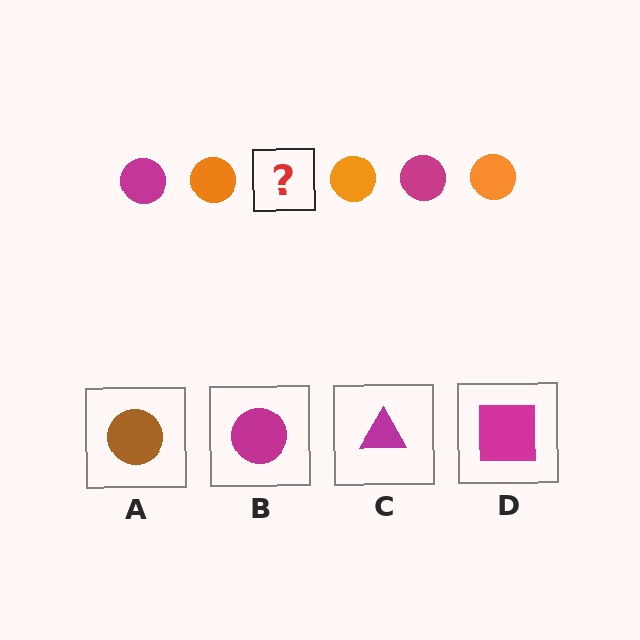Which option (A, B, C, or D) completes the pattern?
B.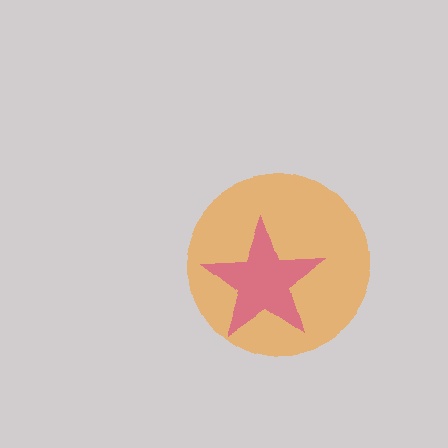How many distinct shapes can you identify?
There are 2 distinct shapes: an orange circle, a magenta star.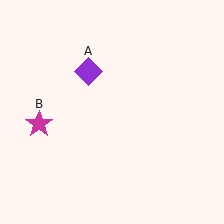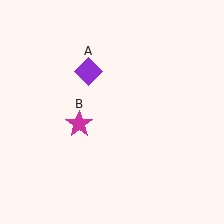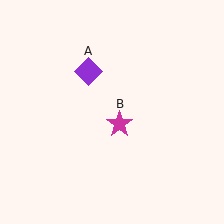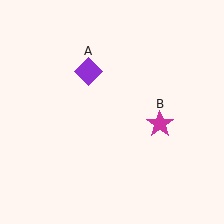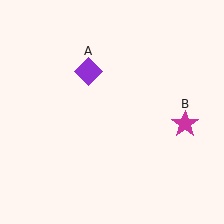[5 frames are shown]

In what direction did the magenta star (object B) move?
The magenta star (object B) moved right.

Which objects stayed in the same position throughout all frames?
Purple diamond (object A) remained stationary.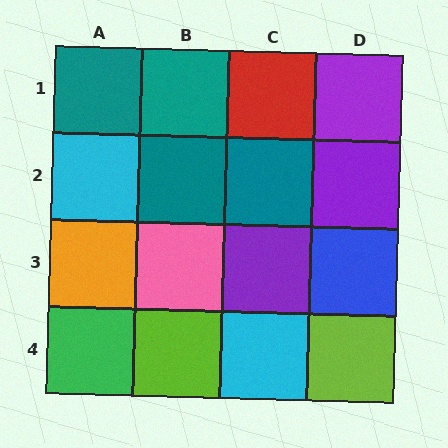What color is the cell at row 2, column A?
Cyan.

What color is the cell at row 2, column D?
Purple.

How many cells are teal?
4 cells are teal.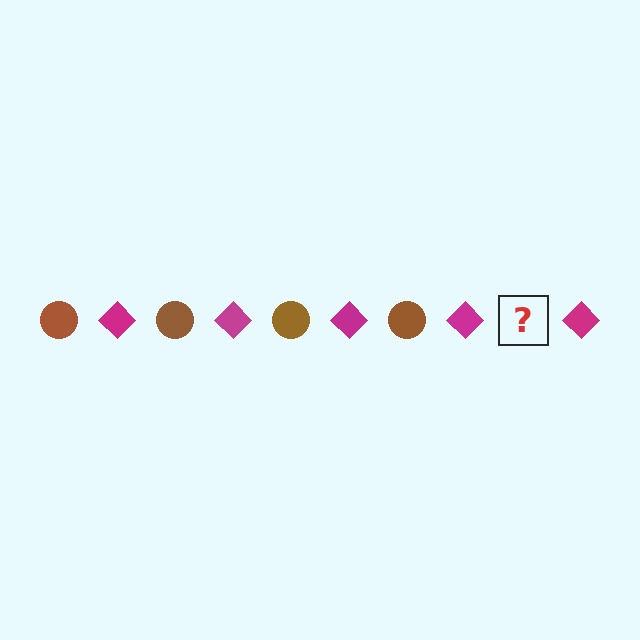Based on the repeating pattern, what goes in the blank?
The blank should be a brown circle.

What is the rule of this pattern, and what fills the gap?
The rule is that the pattern alternates between brown circle and magenta diamond. The gap should be filled with a brown circle.